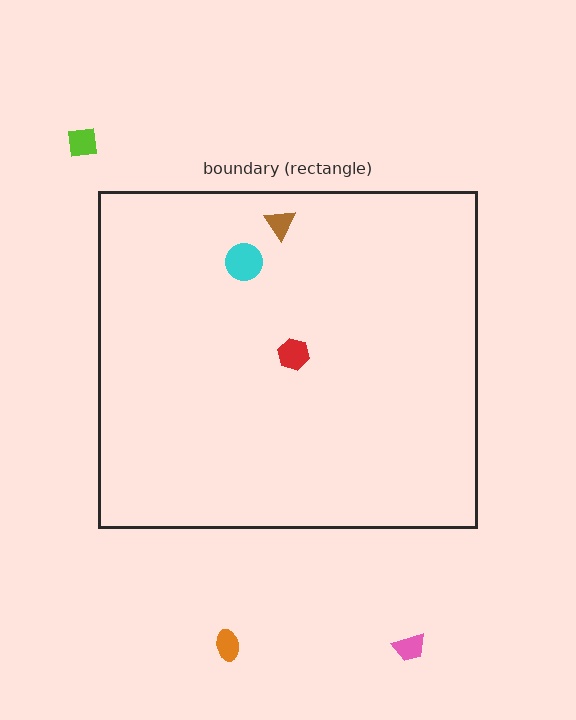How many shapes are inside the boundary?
3 inside, 3 outside.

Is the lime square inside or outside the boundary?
Outside.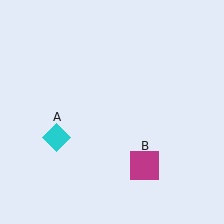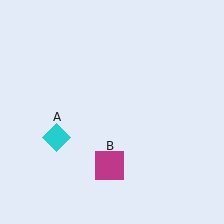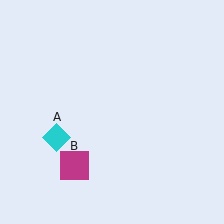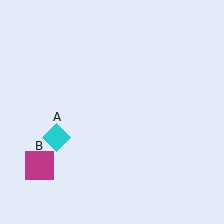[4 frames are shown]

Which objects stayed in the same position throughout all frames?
Cyan diamond (object A) remained stationary.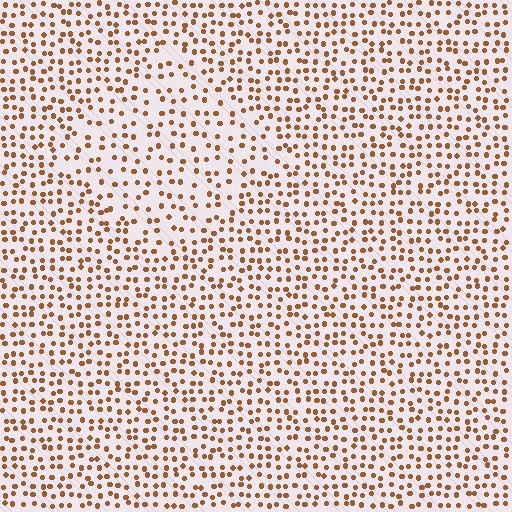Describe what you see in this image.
The image contains small brown elements arranged at two different densities. A diamond-shaped region is visible where the elements are less densely packed than the surrounding area.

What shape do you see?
I see a diamond.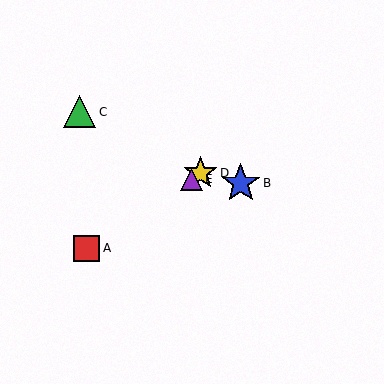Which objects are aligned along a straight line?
Objects A, D, E are aligned along a straight line.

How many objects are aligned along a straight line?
3 objects (A, D, E) are aligned along a straight line.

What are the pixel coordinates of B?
Object B is at (241, 183).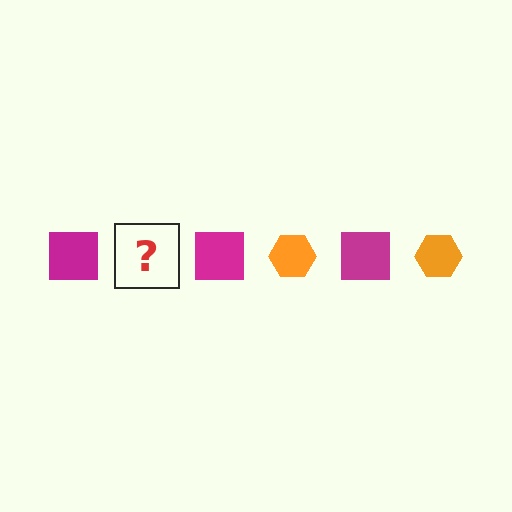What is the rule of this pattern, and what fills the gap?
The rule is that the pattern alternates between magenta square and orange hexagon. The gap should be filled with an orange hexagon.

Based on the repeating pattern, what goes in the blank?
The blank should be an orange hexagon.